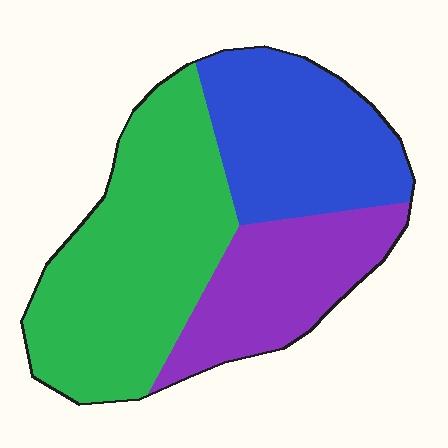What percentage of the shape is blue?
Blue takes up between a quarter and a half of the shape.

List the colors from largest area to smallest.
From largest to smallest: green, blue, purple.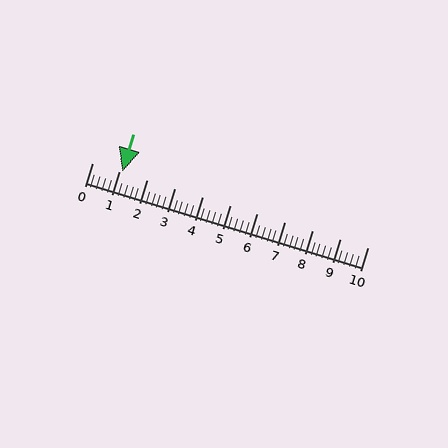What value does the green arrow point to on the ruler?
The green arrow points to approximately 1.1.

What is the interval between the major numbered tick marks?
The major tick marks are spaced 1 units apart.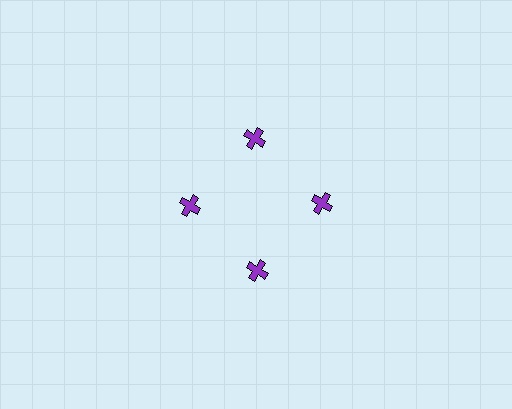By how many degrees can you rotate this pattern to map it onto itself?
The pattern maps onto itself every 90 degrees of rotation.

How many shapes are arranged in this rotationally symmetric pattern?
There are 4 shapes, arranged in 4 groups of 1.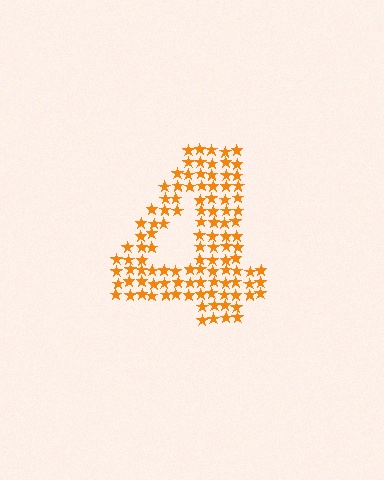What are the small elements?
The small elements are stars.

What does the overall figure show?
The overall figure shows the digit 4.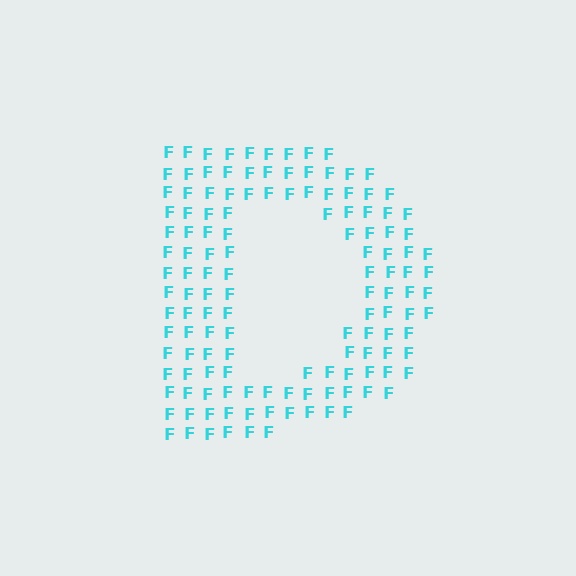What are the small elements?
The small elements are letter F's.